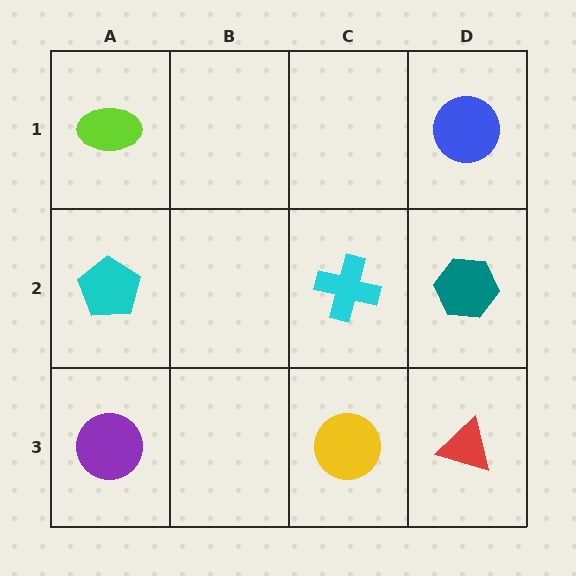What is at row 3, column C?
A yellow circle.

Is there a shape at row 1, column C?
No, that cell is empty.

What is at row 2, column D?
A teal hexagon.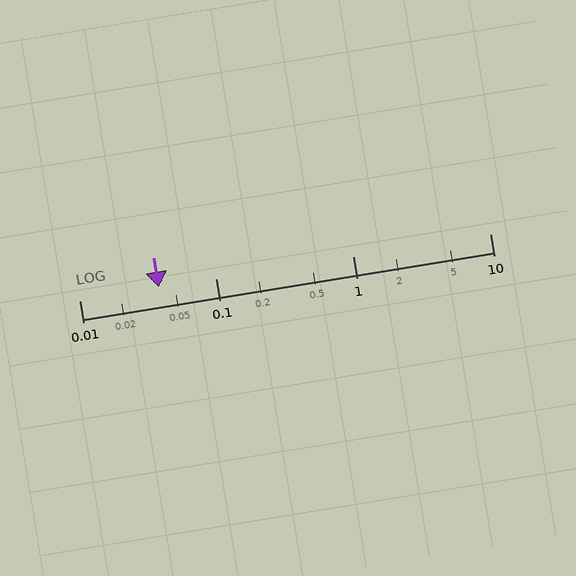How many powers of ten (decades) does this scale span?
The scale spans 3 decades, from 0.01 to 10.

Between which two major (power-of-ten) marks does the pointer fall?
The pointer is between 0.01 and 0.1.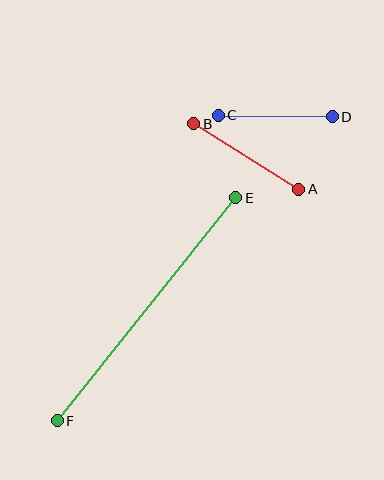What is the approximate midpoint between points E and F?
The midpoint is at approximately (147, 309) pixels.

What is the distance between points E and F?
The distance is approximately 286 pixels.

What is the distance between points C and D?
The distance is approximately 114 pixels.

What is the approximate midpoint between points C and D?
The midpoint is at approximately (275, 116) pixels.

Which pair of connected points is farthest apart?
Points E and F are farthest apart.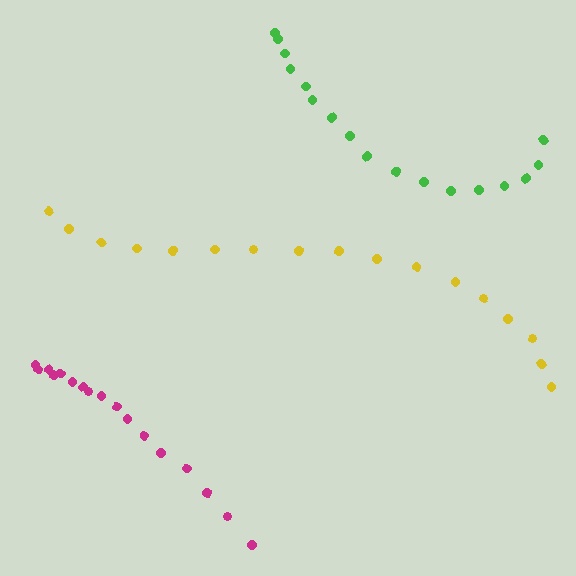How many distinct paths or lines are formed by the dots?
There are 3 distinct paths.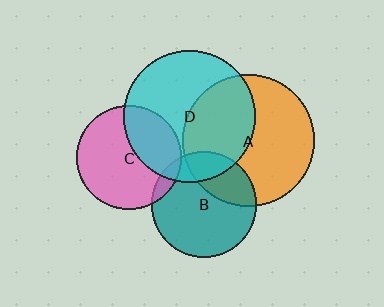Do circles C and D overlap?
Yes.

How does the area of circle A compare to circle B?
Approximately 1.6 times.